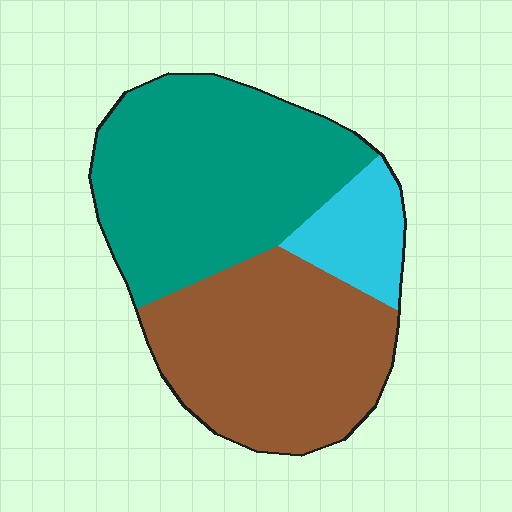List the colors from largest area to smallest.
From largest to smallest: teal, brown, cyan.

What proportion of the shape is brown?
Brown covers around 40% of the shape.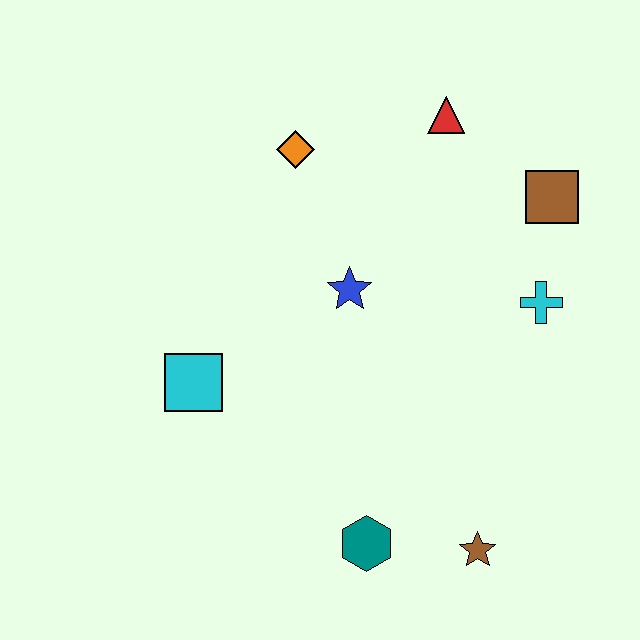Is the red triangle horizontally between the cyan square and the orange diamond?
No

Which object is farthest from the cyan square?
The brown square is farthest from the cyan square.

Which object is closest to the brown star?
The teal hexagon is closest to the brown star.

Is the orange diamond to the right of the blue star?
No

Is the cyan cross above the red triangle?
No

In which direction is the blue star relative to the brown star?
The blue star is above the brown star.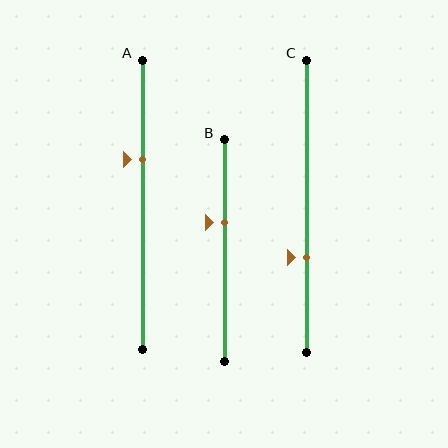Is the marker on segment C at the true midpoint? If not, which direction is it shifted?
No, the marker on segment C is shifted downward by about 17% of the segment length.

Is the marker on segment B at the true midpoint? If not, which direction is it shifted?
No, the marker on segment B is shifted upward by about 13% of the segment length.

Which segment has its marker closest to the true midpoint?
Segment B has its marker closest to the true midpoint.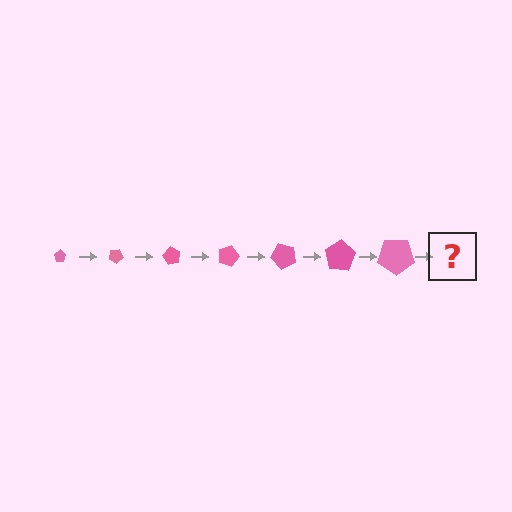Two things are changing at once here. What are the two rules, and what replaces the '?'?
The two rules are that the pentagon grows larger each step and it rotates 30 degrees each step. The '?' should be a pentagon, larger than the previous one and rotated 210 degrees from the start.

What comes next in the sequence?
The next element should be a pentagon, larger than the previous one and rotated 210 degrees from the start.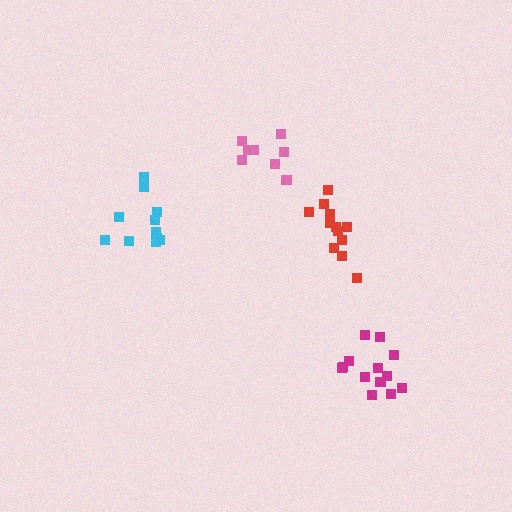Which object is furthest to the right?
The magenta cluster is rightmost.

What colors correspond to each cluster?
The clusters are colored: cyan, pink, red, magenta.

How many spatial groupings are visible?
There are 4 spatial groupings.